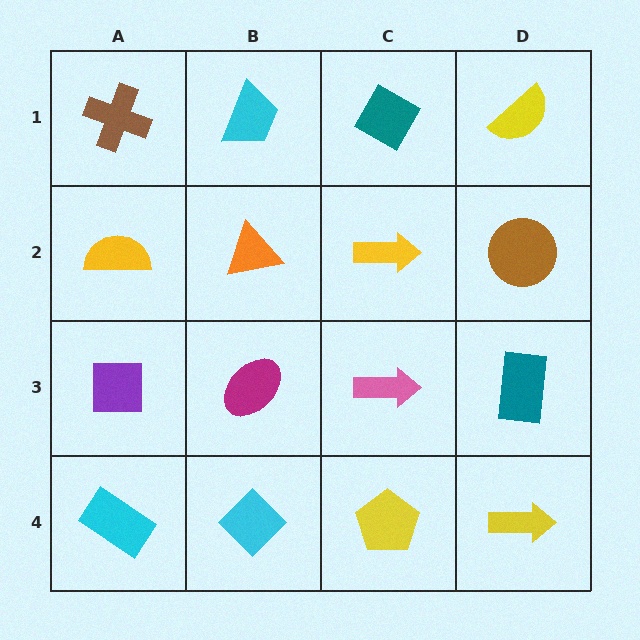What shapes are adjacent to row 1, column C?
A yellow arrow (row 2, column C), a cyan trapezoid (row 1, column B), a yellow semicircle (row 1, column D).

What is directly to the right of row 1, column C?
A yellow semicircle.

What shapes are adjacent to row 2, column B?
A cyan trapezoid (row 1, column B), a magenta ellipse (row 3, column B), a yellow semicircle (row 2, column A), a yellow arrow (row 2, column C).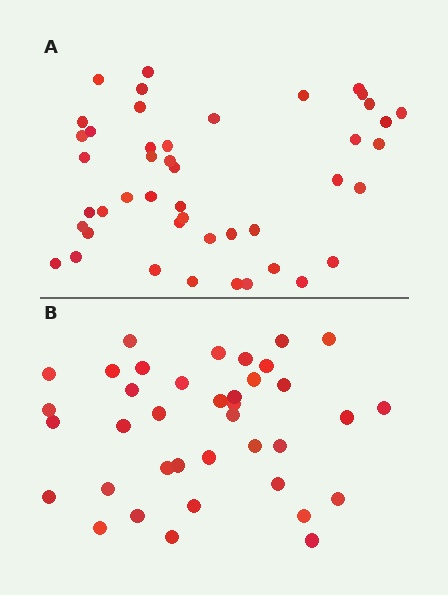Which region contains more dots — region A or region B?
Region A (the top region) has more dots.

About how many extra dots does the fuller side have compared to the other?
Region A has roughly 8 or so more dots than region B.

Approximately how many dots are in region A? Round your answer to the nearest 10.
About 40 dots. (The exact count is 45, which rounds to 40.)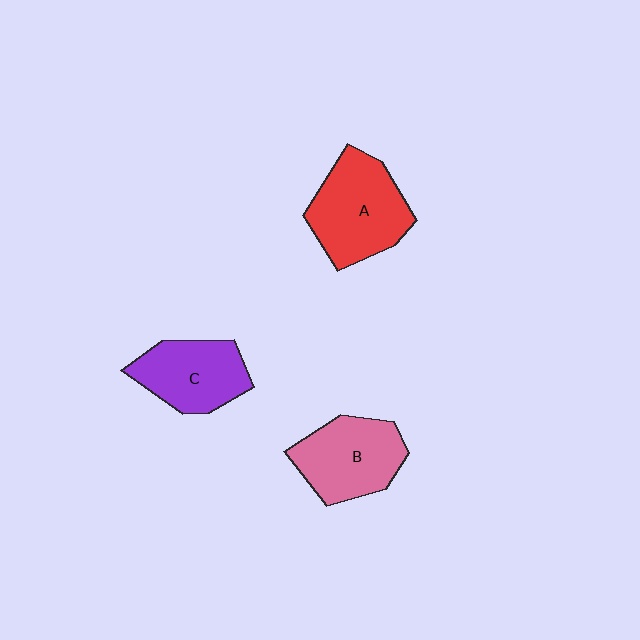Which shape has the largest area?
Shape A (red).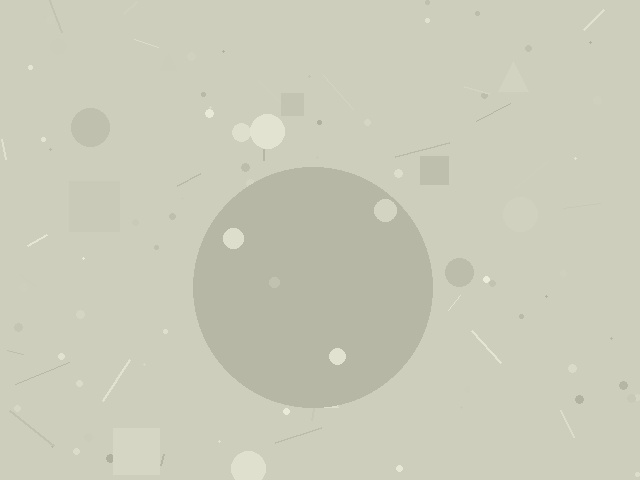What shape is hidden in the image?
A circle is hidden in the image.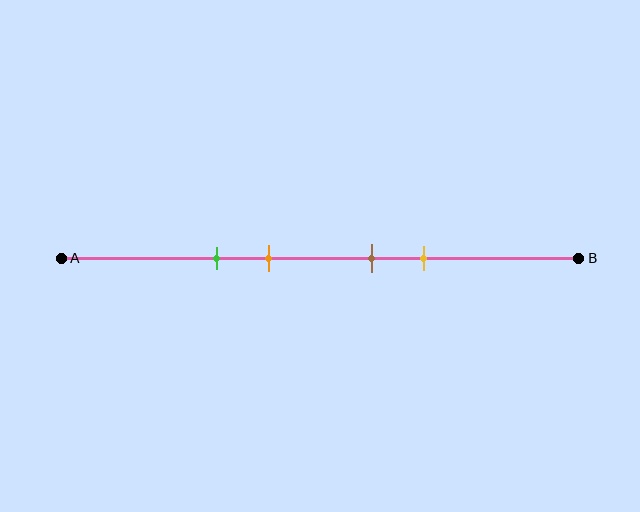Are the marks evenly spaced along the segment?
No, the marks are not evenly spaced.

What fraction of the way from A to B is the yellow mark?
The yellow mark is approximately 70% (0.7) of the way from A to B.